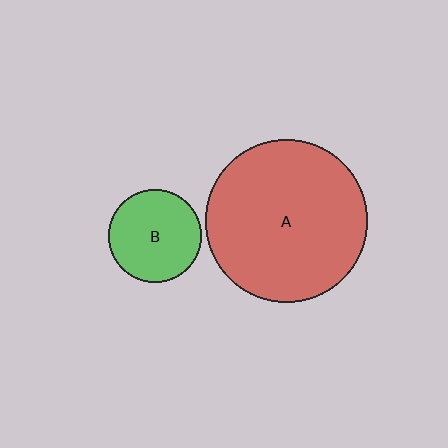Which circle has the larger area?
Circle A (red).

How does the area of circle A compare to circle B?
Approximately 3.0 times.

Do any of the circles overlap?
No, none of the circles overlap.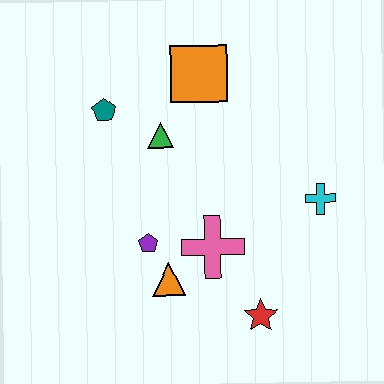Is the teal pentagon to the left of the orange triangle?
Yes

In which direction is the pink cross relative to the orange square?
The pink cross is below the orange square.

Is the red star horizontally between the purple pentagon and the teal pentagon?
No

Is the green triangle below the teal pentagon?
Yes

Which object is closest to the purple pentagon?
The orange triangle is closest to the purple pentagon.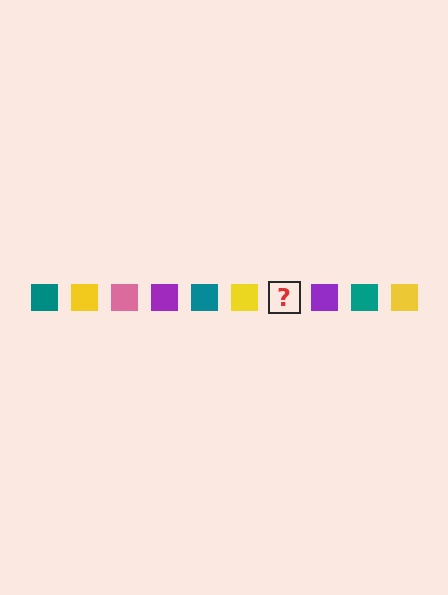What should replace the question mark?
The question mark should be replaced with a pink square.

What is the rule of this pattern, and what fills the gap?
The rule is that the pattern cycles through teal, yellow, pink, purple squares. The gap should be filled with a pink square.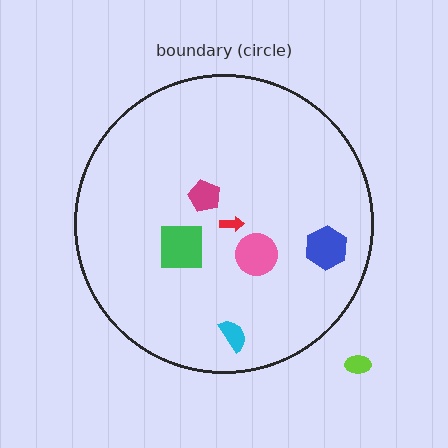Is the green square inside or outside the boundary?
Inside.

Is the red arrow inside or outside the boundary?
Inside.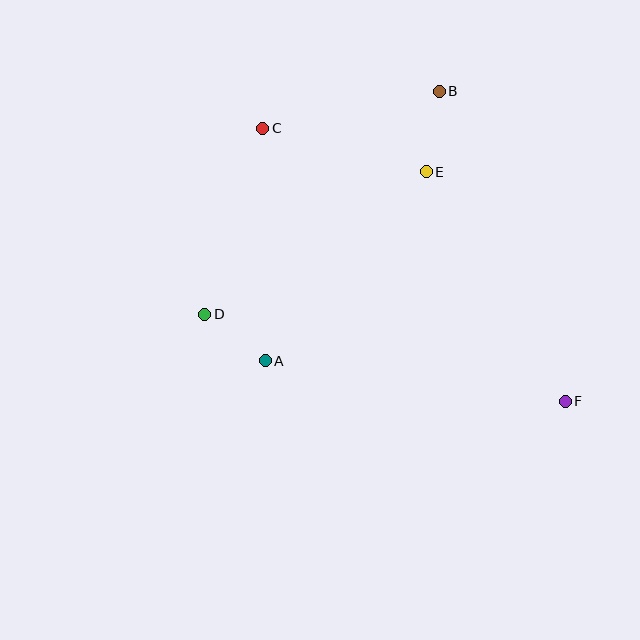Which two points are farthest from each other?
Points C and F are farthest from each other.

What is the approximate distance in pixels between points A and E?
The distance between A and E is approximately 248 pixels.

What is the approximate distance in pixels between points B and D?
The distance between B and D is approximately 324 pixels.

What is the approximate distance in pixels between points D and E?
The distance between D and E is approximately 264 pixels.